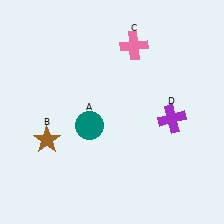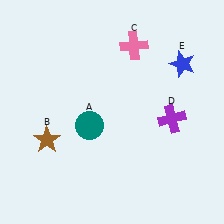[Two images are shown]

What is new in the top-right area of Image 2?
A blue star (E) was added in the top-right area of Image 2.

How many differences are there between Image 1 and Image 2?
There is 1 difference between the two images.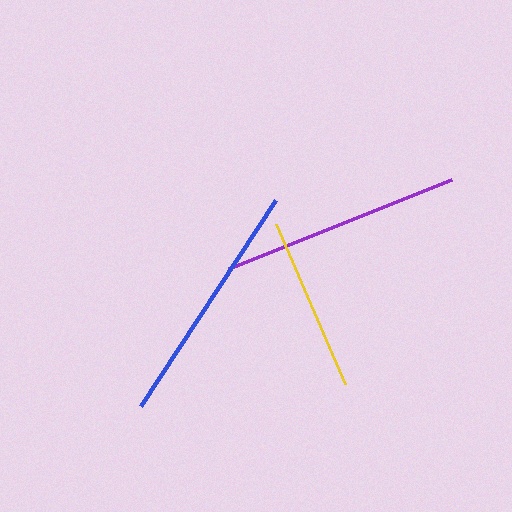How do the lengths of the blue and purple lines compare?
The blue and purple lines are approximately the same length.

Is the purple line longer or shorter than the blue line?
The blue line is longer than the purple line.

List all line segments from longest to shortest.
From longest to shortest: blue, purple, yellow.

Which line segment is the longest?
The blue line is the longest at approximately 246 pixels.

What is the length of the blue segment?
The blue segment is approximately 246 pixels long.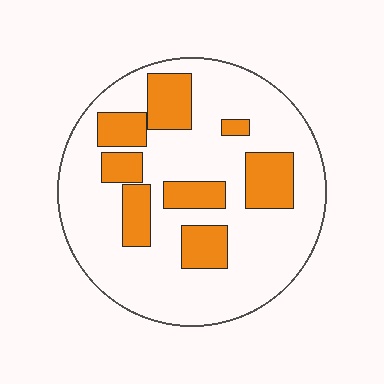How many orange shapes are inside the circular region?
8.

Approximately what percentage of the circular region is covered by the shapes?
Approximately 25%.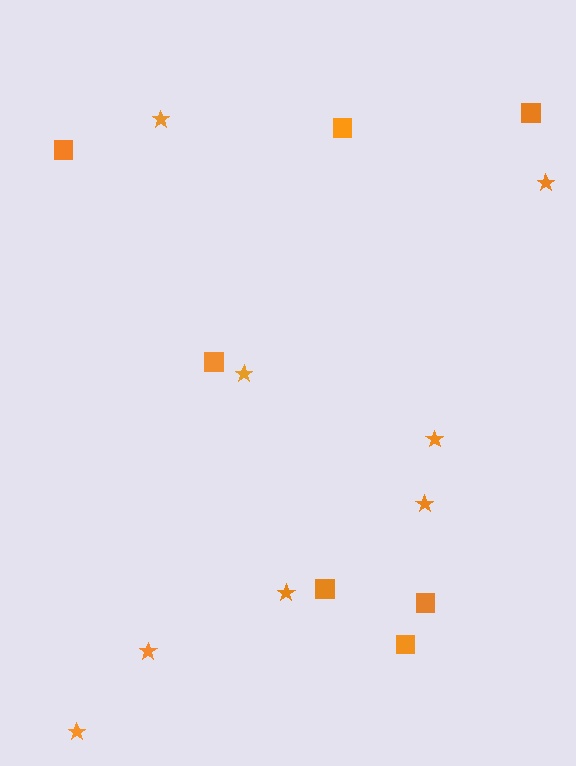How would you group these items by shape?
There are 2 groups: one group of squares (7) and one group of stars (8).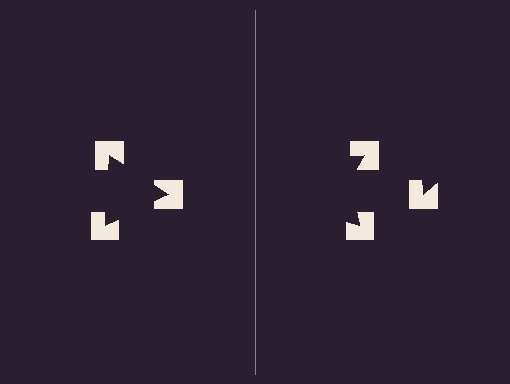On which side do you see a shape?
An illusory triangle appears on the left side. On the right side the wedge cuts are rotated, so no coherent shape forms.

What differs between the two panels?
The notched squares are positioned identically on both sides; only the wedge orientations differ. On the left they align to a triangle; on the right they are misaligned.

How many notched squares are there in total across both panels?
6 — 3 on each side.